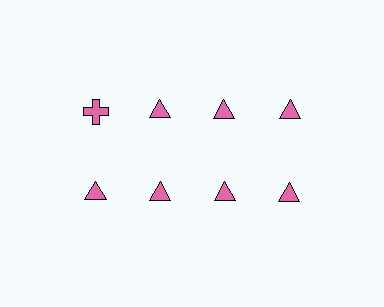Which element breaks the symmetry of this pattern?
The pink cross in the top row, leftmost column breaks the symmetry. All other shapes are pink triangles.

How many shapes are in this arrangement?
There are 8 shapes arranged in a grid pattern.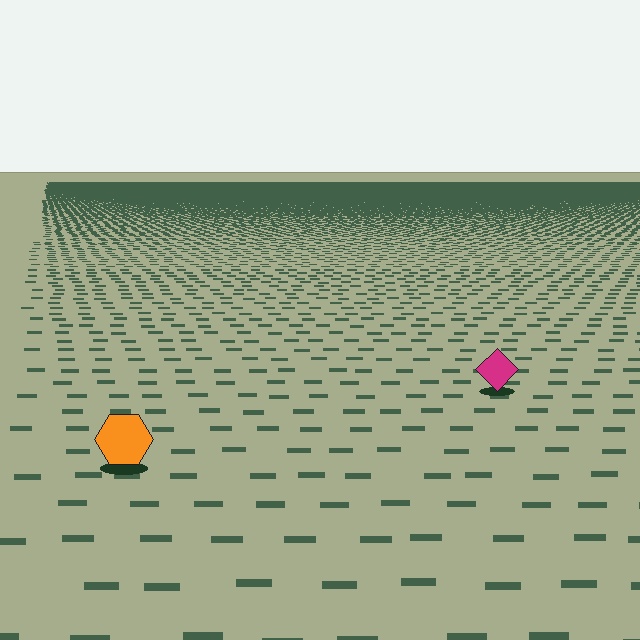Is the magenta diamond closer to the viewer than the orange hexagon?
No. The orange hexagon is closer — you can tell from the texture gradient: the ground texture is coarser near it.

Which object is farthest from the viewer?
The magenta diamond is farthest from the viewer. It appears smaller and the ground texture around it is denser.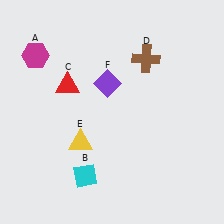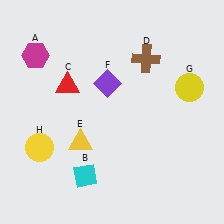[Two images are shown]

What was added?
A yellow circle (G), a yellow circle (H) were added in Image 2.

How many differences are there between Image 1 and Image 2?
There are 2 differences between the two images.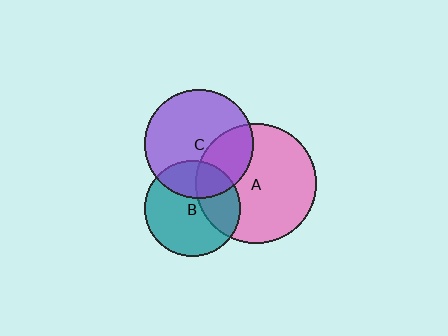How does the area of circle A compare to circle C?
Approximately 1.2 times.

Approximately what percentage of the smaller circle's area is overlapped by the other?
Approximately 30%.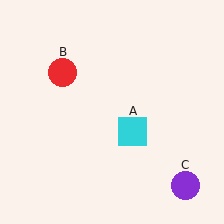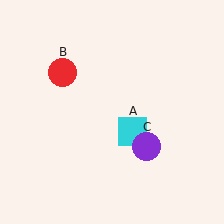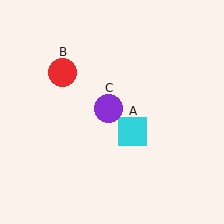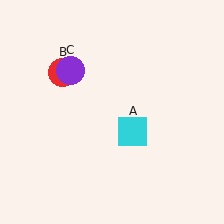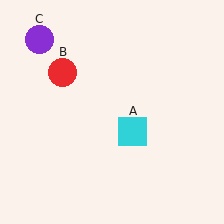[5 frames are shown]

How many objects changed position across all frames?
1 object changed position: purple circle (object C).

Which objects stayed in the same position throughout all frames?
Cyan square (object A) and red circle (object B) remained stationary.